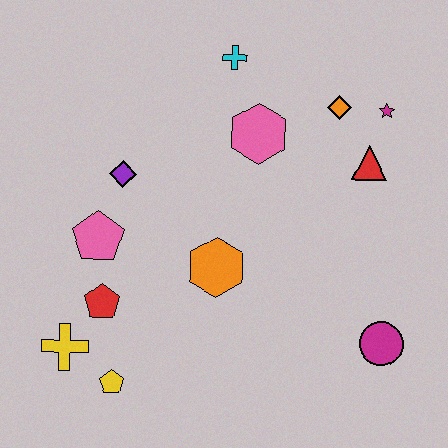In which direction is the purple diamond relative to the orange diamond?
The purple diamond is to the left of the orange diamond.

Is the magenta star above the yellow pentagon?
Yes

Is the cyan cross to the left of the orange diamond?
Yes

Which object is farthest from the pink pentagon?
The magenta star is farthest from the pink pentagon.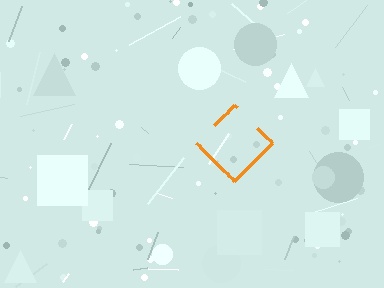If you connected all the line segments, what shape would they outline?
They would outline a diamond.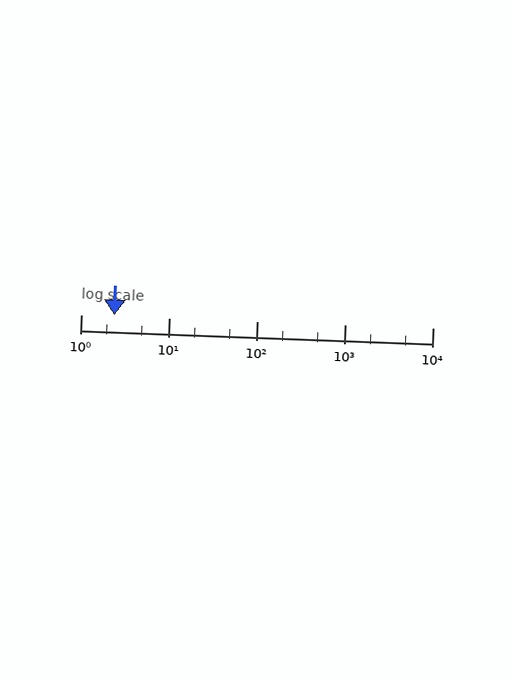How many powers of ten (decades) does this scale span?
The scale spans 4 decades, from 1 to 10000.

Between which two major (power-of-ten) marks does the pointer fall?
The pointer is between 1 and 10.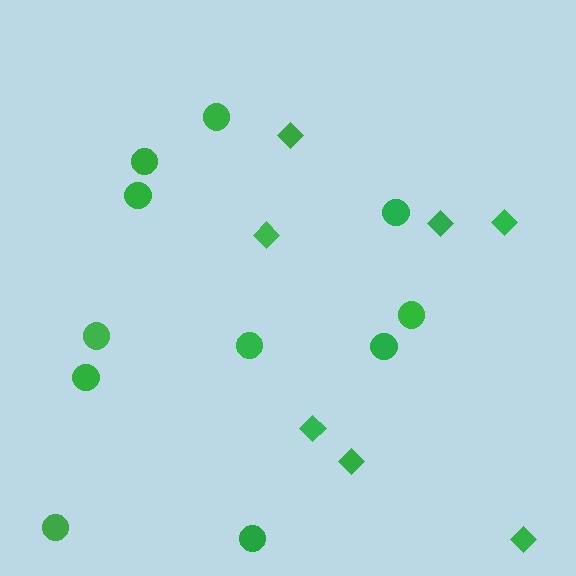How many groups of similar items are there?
There are 2 groups: one group of circles (11) and one group of diamonds (7).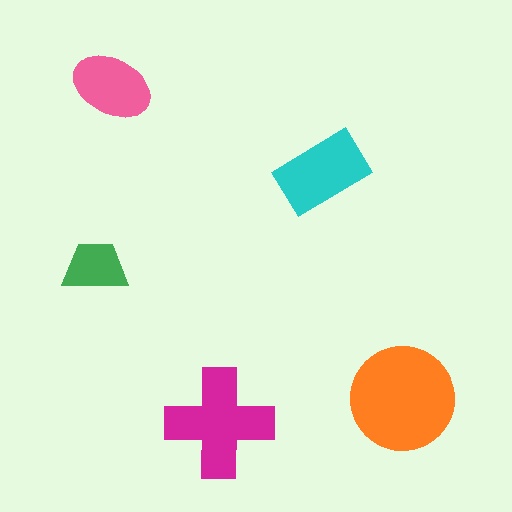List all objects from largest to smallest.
The orange circle, the magenta cross, the cyan rectangle, the pink ellipse, the green trapezoid.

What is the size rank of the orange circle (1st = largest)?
1st.